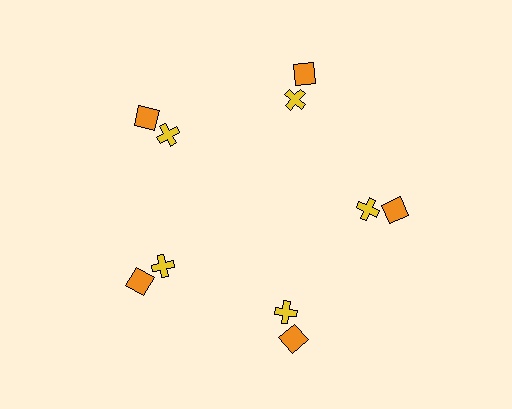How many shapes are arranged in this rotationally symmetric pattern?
There are 10 shapes, arranged in 5 groups of 2.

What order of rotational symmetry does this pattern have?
This pattern has 5-fold rotational symmetry.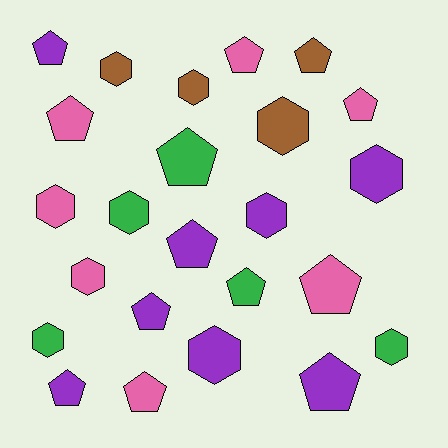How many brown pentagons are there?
There is 1 brown pentagon.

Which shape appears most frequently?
Pentagon, with 13 objects.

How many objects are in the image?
There are 24 objects.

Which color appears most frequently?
Purple, with 8 objects.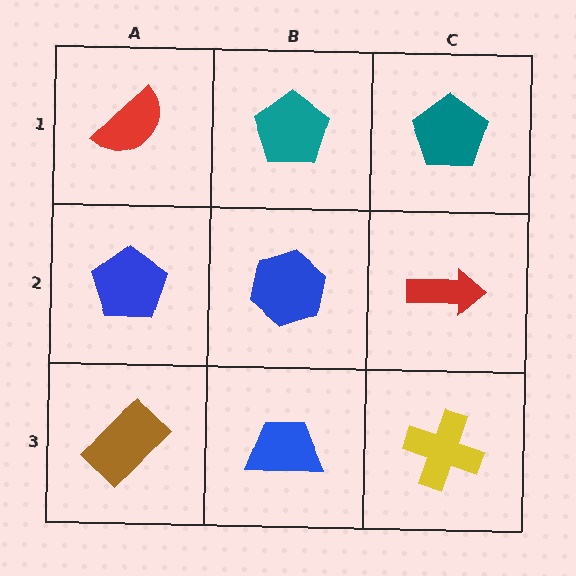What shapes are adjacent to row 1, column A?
A blue pentagon (row 2, column A), a teal pentagon (row 1, column B).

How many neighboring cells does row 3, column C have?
2.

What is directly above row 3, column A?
A blue pentagon.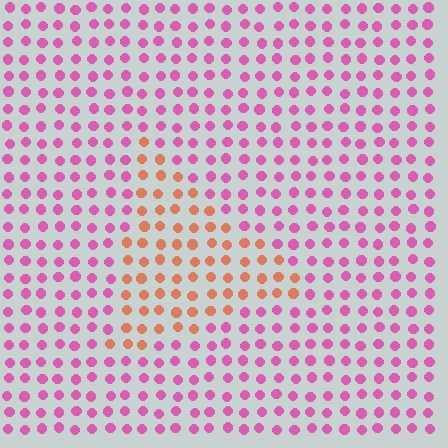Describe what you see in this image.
The image is filled with small pink elements in a uniform arrangement. A triangle-shaped region is visible where the elements are tinted to a slightly different hue, forming a subtle color boundary.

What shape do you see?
I see a triangle.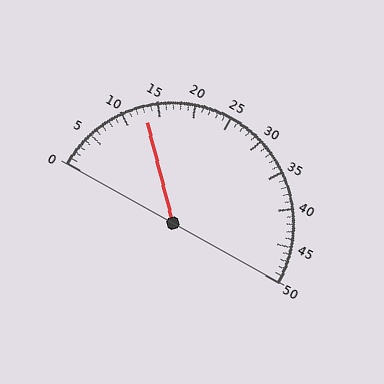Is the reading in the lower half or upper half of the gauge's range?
The reading is in the lower half of the range (0 to 50).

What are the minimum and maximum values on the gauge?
The gauge ranges from 0 to 50.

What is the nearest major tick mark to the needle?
The nearest major tick mark is 15.